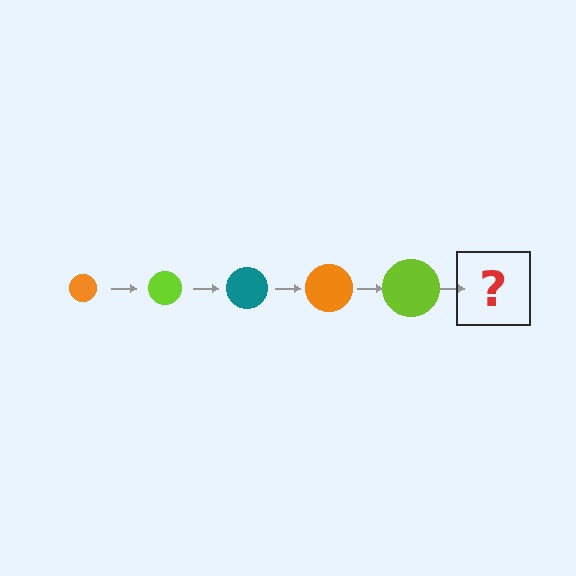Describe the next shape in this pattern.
It should be a teal circle, larger than the previous one.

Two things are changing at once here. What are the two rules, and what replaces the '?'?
The two rules are that the circle grows larger each step and the color cycles through orange, lime, and teal. The '?' should be a teal circle, larger than the previous one.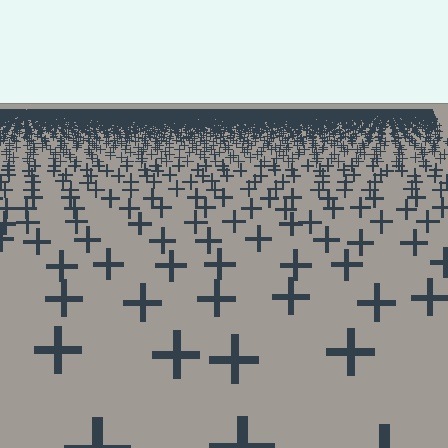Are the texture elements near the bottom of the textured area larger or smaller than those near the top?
Larger. Near the bottom, elements are closer to the viewer and appear at a bigger on-screen size.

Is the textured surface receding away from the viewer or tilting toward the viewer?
The surface is receding away from the viewer. Texture elements get smaller and denser toward the top.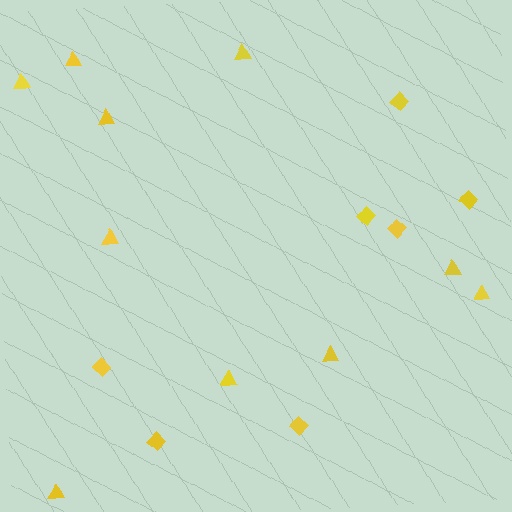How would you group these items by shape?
There are 2 groups: one group of diamonds (7) and one group of triangles (10).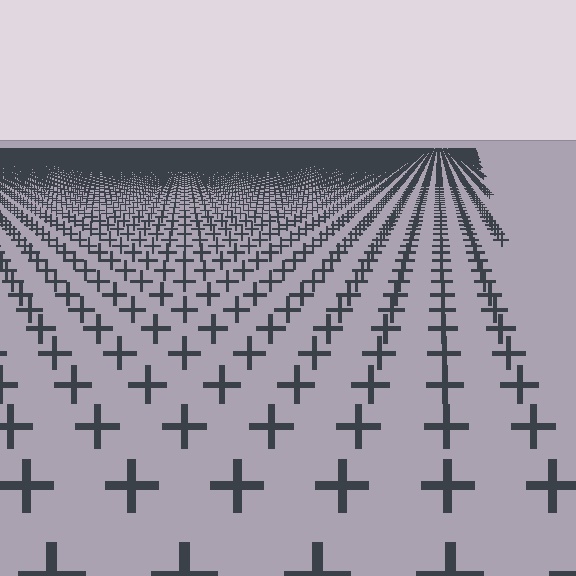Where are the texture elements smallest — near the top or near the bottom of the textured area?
Near the top.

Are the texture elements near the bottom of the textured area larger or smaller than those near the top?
Larger. Near the bottom, elements are closer to the viewer and appear at a bigger on-screen size.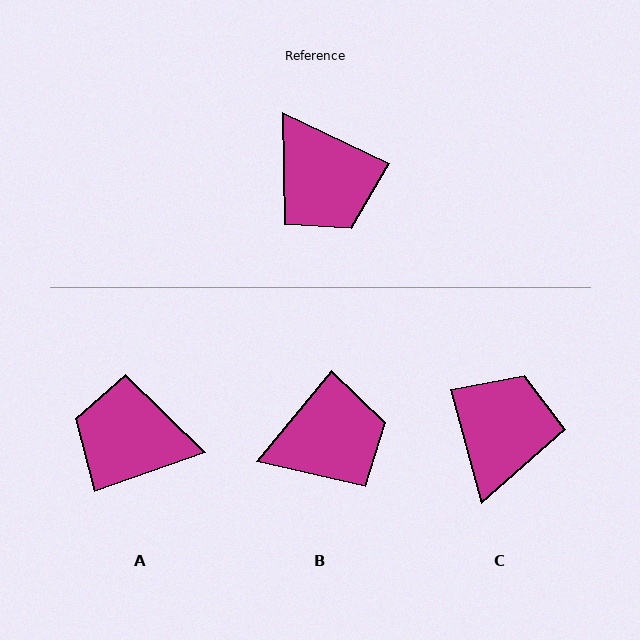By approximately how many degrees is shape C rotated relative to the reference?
Approximately 131 degrees counter-clockwise.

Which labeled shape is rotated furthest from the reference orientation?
A, about 135 degrees away.